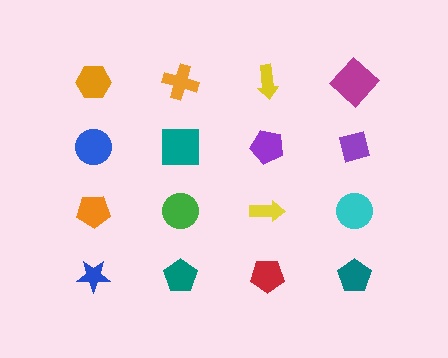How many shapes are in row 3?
4 shapes.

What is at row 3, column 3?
A yellow arrow.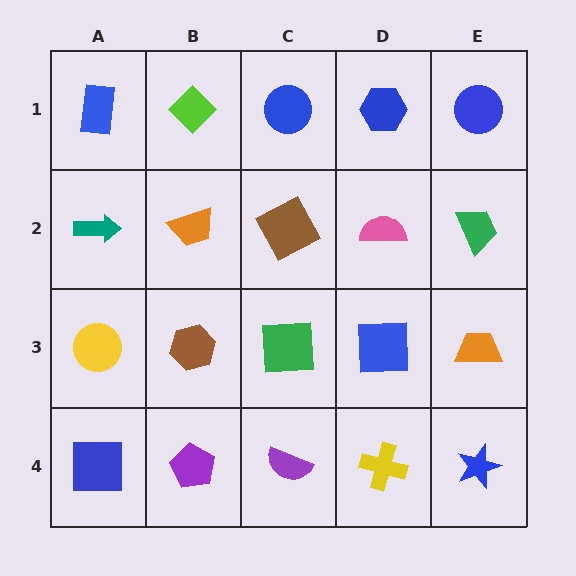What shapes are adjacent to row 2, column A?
A blue rectangle (row 1, column A), a yellow circle (row 3, column A), an orange trapezoid (row 2, column B).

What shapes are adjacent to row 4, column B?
A brown hexagon (row 3, column B), a blue square (row 4, column A), a purple semicircle (row 4, column C).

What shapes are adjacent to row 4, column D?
A blue square (row 3, column D), a purple semicircle (row 4, column C), a blue star (row 4, column E).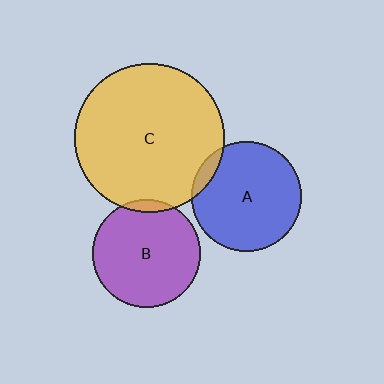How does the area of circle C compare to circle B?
Approximately 1.9 times.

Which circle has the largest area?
Circle C (yellow).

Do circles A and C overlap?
Yes.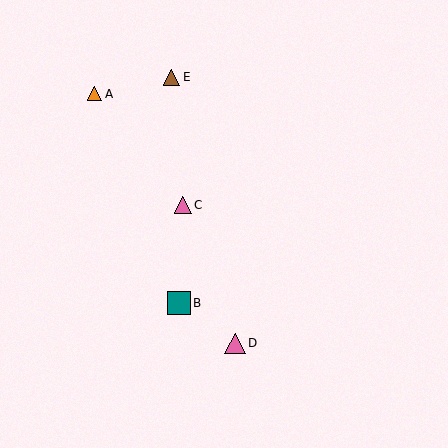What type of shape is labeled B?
Shape B is a teal square.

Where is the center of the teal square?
The center of the teal square is at (179, 303).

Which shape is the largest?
The teal square (labeled B) is the largest.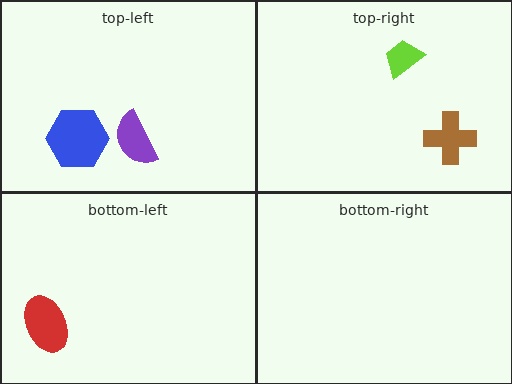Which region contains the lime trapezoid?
The top-right region.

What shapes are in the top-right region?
The brown cross, the lime trapezoid.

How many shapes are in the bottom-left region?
1.